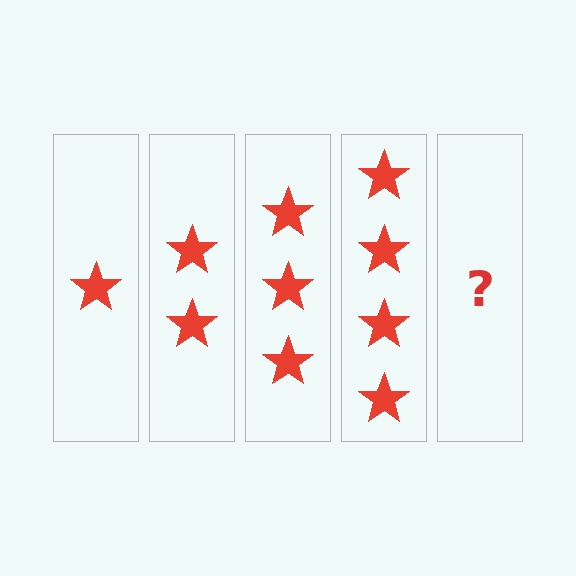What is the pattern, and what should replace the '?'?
The pattern is that each step adds one more star. The '?' should be 5 stars.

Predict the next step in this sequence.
The next step is 5 stars.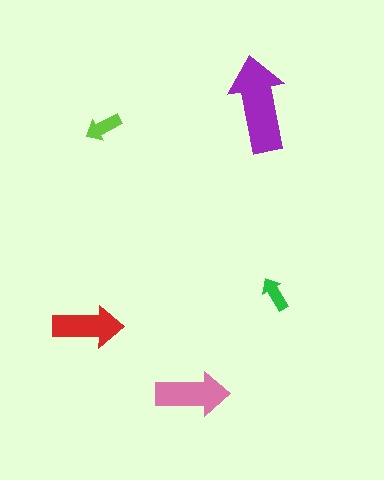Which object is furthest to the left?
The red arrow is leftmost.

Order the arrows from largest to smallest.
the purple one, the pink one, the red one, the lime one, the green one.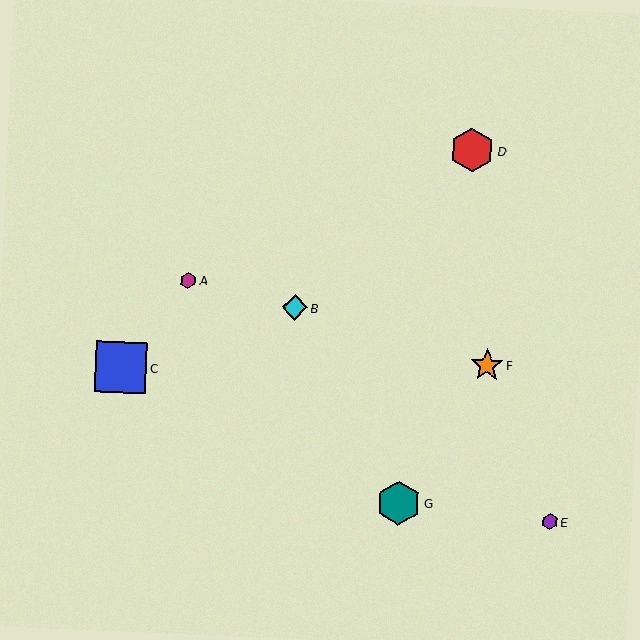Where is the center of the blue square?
The center of the blue square is at (121, 367).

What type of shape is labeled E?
Shape E is a purple hexagon.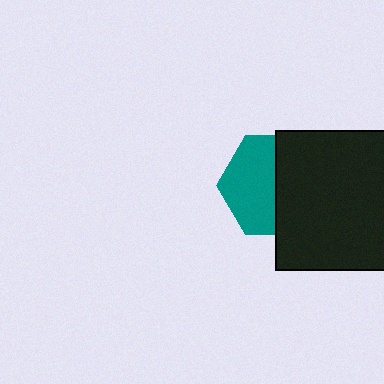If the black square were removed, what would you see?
You would see the complete teal hexagon.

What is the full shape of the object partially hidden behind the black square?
The partially hidden object is a teal hexagon.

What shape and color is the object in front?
The object in front is a black square.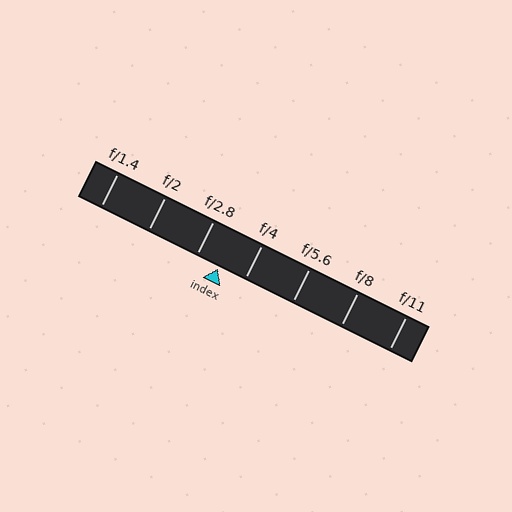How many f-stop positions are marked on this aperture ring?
There are 7 f-stop positions marked.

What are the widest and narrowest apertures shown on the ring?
The widest aperture shown is f/1.4 and the narrowest is f/11.